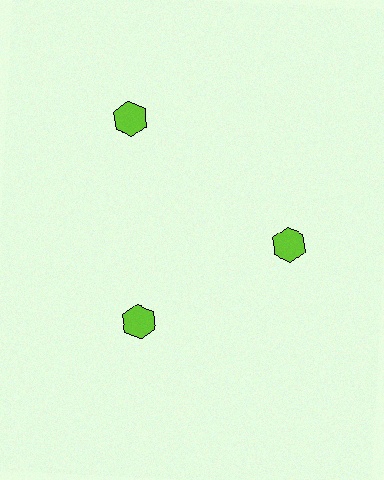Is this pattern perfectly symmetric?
No. The 3 lime hexagons are arranged in a ring, but one element near the 11 o'clock position is pushed outward from the center, breaking the 3-fold rotational symmetry.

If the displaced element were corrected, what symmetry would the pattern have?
It would have 3-fold rotational symmetry — the pattern would map onto itself every 120 degrees.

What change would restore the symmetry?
The symmetry would be restored by moving it inward, back onto the ring so that all 3 hexagons sit at equal angles and equal distance from the center.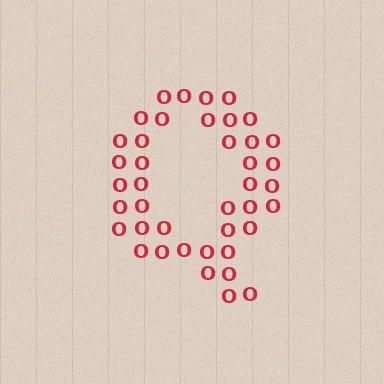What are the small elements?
The small elements are letter O's.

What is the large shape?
The large shape is the letter Q.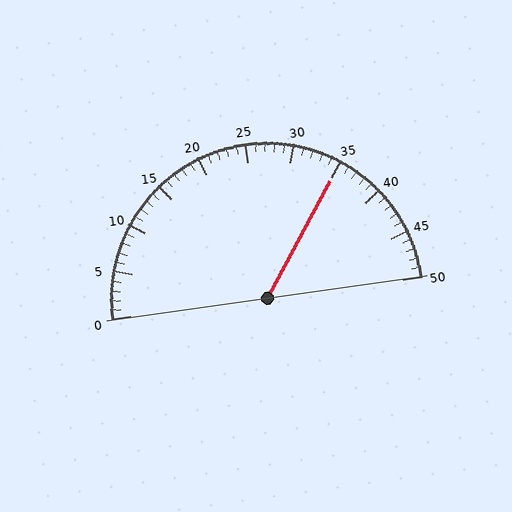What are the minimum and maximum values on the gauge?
The gauge ranges from 0 to 50.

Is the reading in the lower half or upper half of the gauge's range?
The reading is in the upper half of the range (0 to 50).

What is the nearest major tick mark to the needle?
The nearest major tick mark is 35.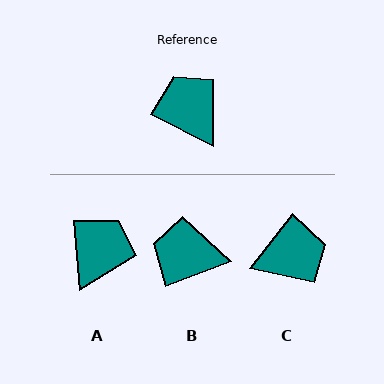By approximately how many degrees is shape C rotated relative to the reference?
Approximately 102 degrees clockwise.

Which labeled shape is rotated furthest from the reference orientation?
C, about 102 degrees away.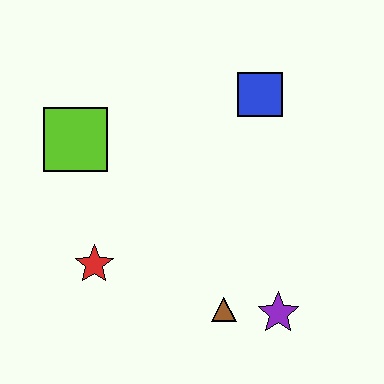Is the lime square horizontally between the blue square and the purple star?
No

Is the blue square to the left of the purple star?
Yes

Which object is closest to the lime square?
The red star is closest to the lime square.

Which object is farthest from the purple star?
The lime square is farthest from the purple star.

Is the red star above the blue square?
No